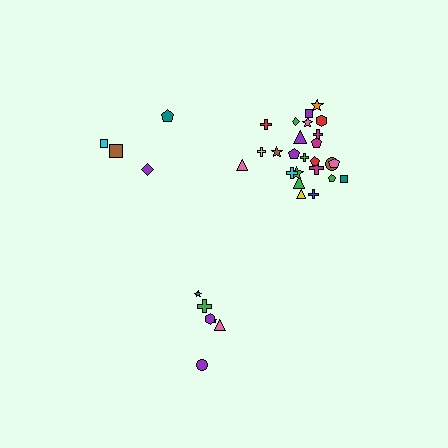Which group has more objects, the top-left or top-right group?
The top-right group.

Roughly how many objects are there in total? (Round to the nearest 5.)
Roughly 35 objects in total.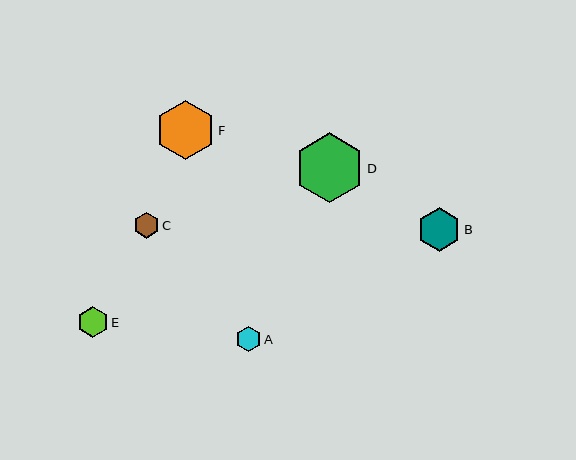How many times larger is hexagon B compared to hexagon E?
Hexagon B is approximately 1.4 times the size of hexagon E.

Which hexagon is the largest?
Hexagon D is the largest with a size of approximately 70 pixels.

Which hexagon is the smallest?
Hexagon C is the smallest with a size of approximately 25 pixels.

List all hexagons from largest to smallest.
From largest to smallest: D, F, B, E, A, C.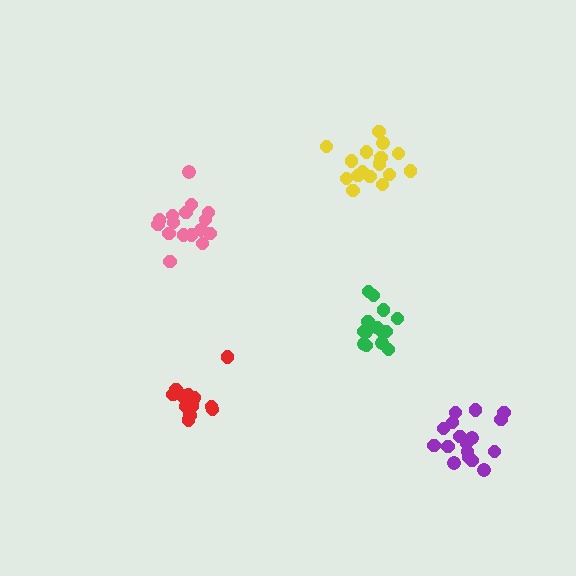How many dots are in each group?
Group 1: 14 dots, Group 2: 17 dots, Group 3: 16 dots, Group 4: 14 dots, Group 5: 17 dots (78 total).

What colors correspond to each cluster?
The clusters are colored: red, pink, yellow, green, purple.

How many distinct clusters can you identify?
There are 5 distinct clusters.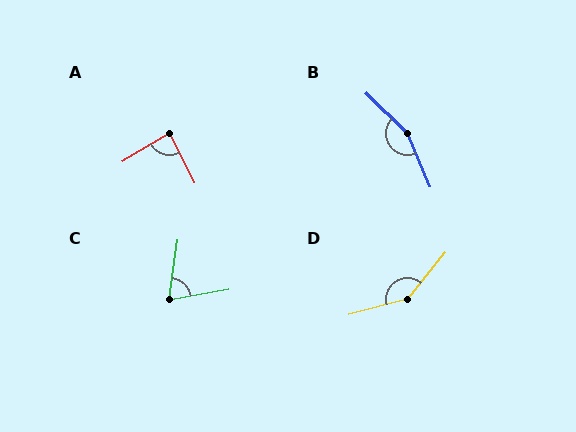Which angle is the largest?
B, at approximately 157 degrees.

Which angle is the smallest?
C, at approximately 72 degrees.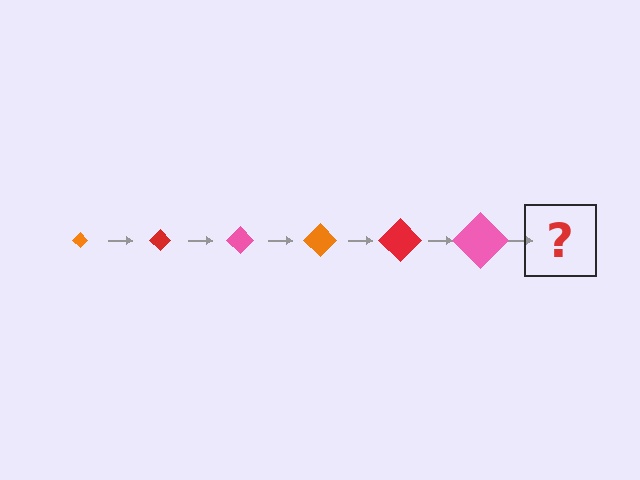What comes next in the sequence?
The next element should be an orange diamond, larger than the previous one.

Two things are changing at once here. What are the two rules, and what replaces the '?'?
The two rules are that the diamond grows larger each step and the color cycles through orange, red, and pink. The '?' should be an orange diamond, larger than the previous one.